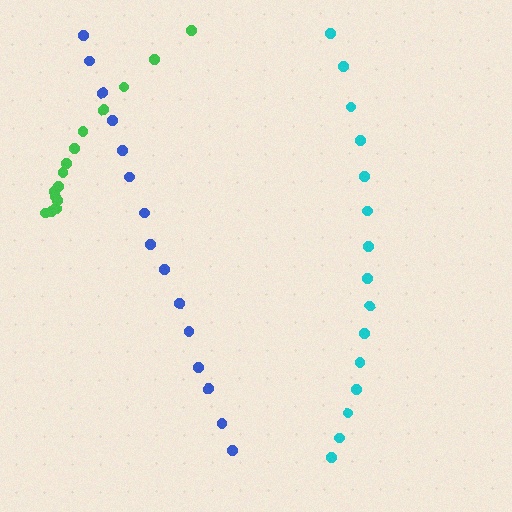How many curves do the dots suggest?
There are 3 distinct paths.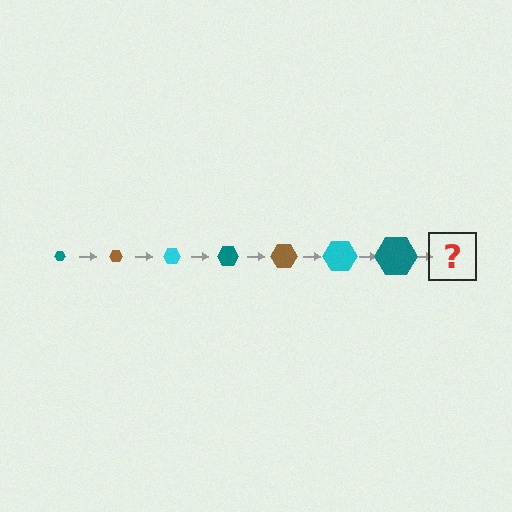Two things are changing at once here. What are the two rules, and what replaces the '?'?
The two rules are that the hexagon grows larger each step and the color cycles through teal, brown, and cyan. The '?' should be a brown hexagon, larger than the previous one.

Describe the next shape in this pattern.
It should be a brown hexagon, larger than the previous one.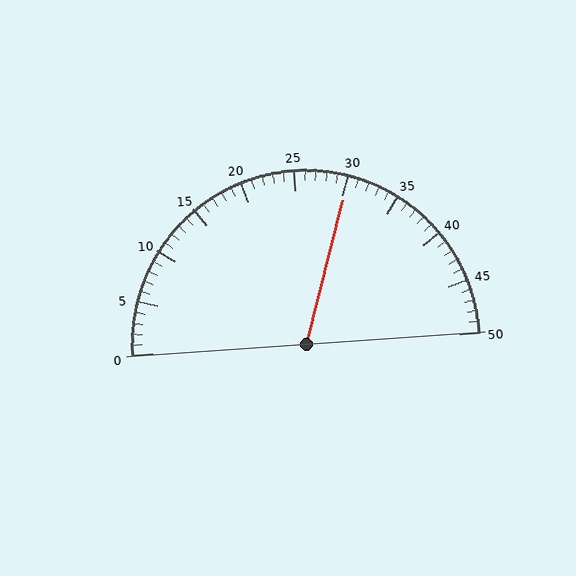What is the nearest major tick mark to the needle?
The nearest major tick mark is 30.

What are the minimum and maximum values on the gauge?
The gauge ranges from 0 to 50.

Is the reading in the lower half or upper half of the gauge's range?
The reading is in the upper half of the range (0 to 50).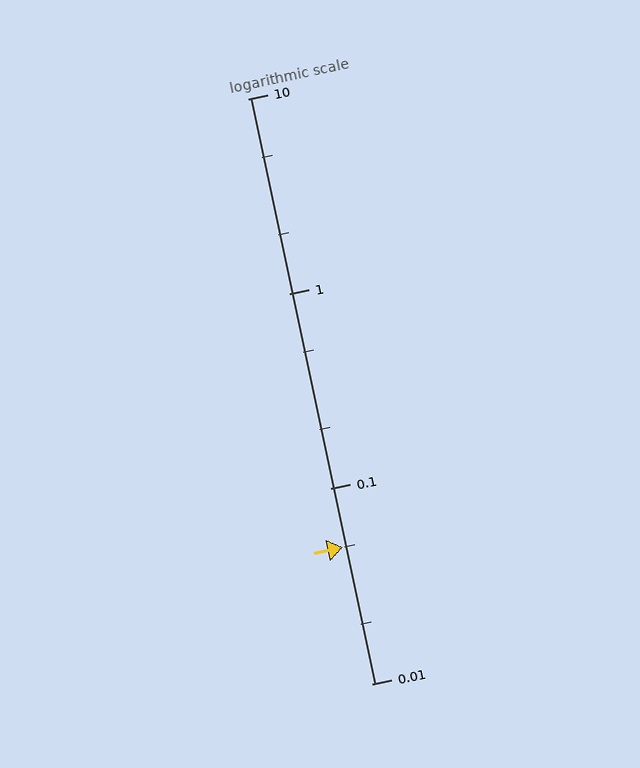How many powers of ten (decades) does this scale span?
The scale spans 3 decades, from 0.01 to 10.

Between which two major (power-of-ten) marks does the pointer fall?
The pointer is between 0.01 and 0.1.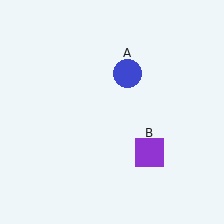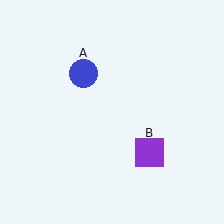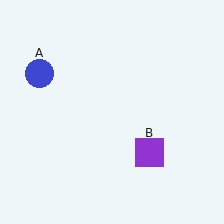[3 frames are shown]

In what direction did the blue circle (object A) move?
The blue circle (object A) moved left.